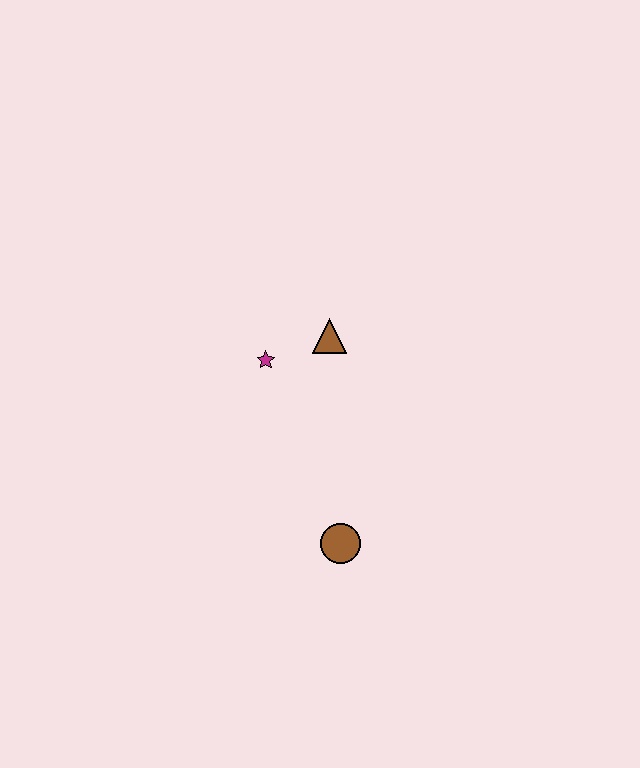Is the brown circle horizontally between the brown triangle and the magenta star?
No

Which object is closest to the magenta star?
The brown triangle is closest to the magenta star.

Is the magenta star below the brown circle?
No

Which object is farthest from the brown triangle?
The brown circle is farthest from the brown triangle.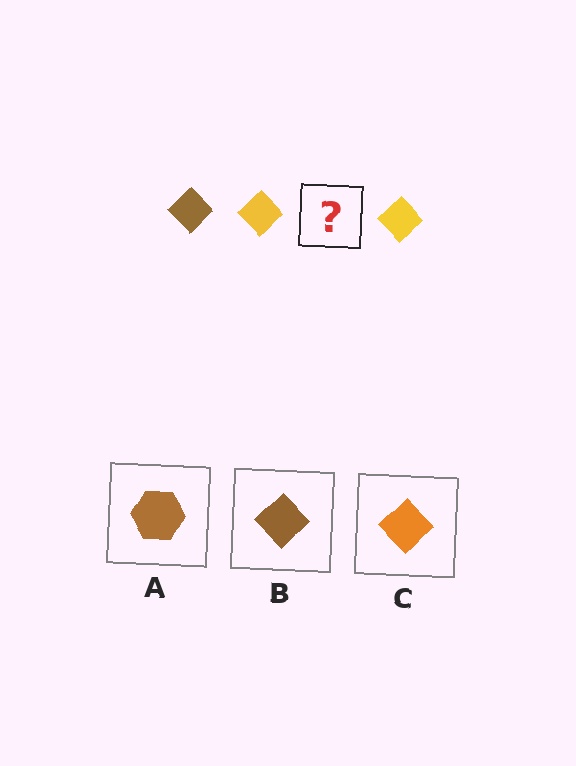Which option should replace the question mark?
Option B.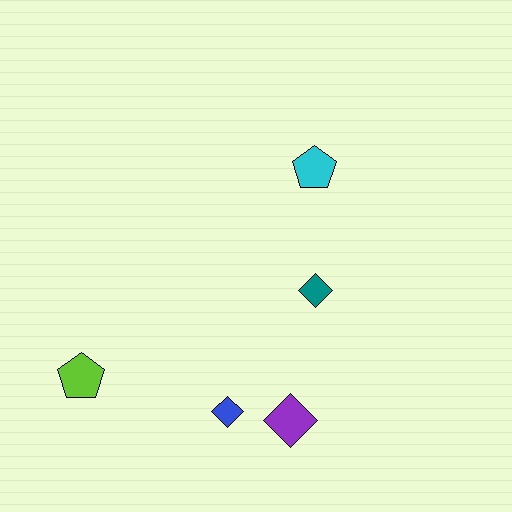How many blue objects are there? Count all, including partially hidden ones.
There is 1 blue object.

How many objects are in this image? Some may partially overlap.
There are 5 objects.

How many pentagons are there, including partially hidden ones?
There are 2 pentagons.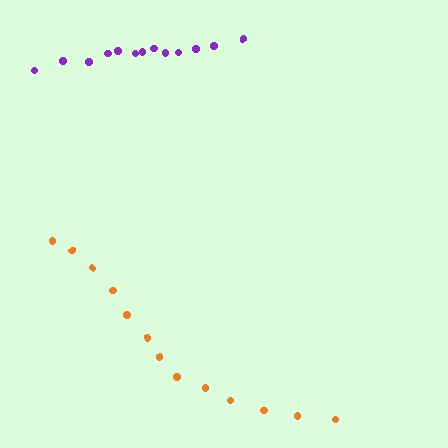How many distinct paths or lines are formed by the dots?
There are 2 distinct paths.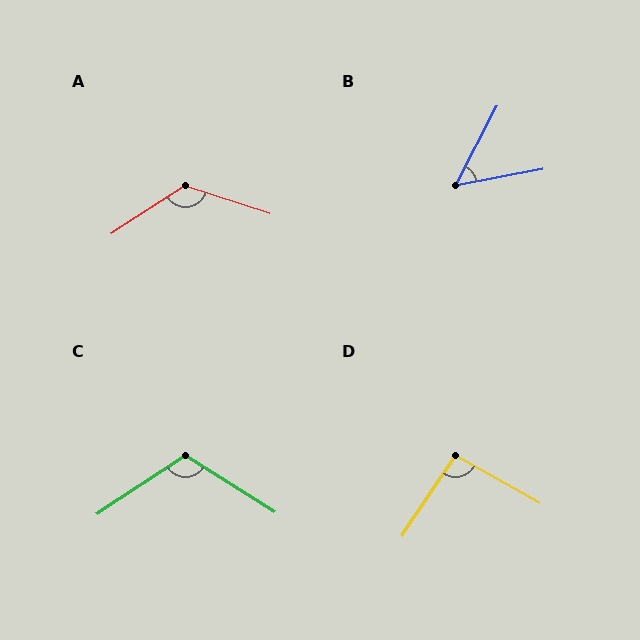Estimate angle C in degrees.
Approximately 115 degrees.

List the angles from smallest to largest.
B (52°), D (94°), C (115°), A (129°).